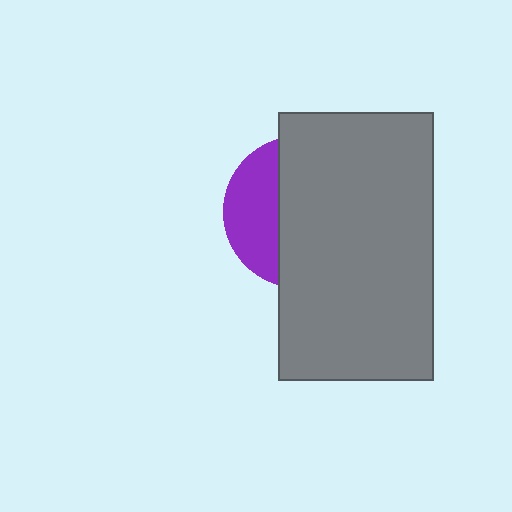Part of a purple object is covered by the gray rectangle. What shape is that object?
It is a circle.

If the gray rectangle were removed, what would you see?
You would see the complete purple circle.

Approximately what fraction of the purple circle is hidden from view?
Roughly 68% of the purple circle is hidden behind the gray rectangle.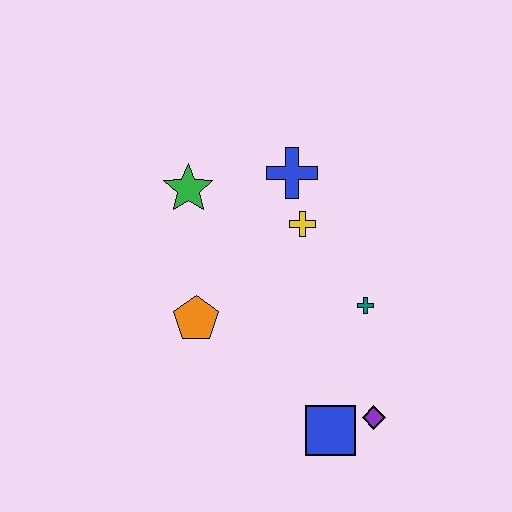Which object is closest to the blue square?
The purple diamond is closest to the blue square.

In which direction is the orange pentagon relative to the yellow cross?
The orange pentagon is to the left of the yellow cross.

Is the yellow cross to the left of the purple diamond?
Yes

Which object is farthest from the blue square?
The green star is farthest from the blue square.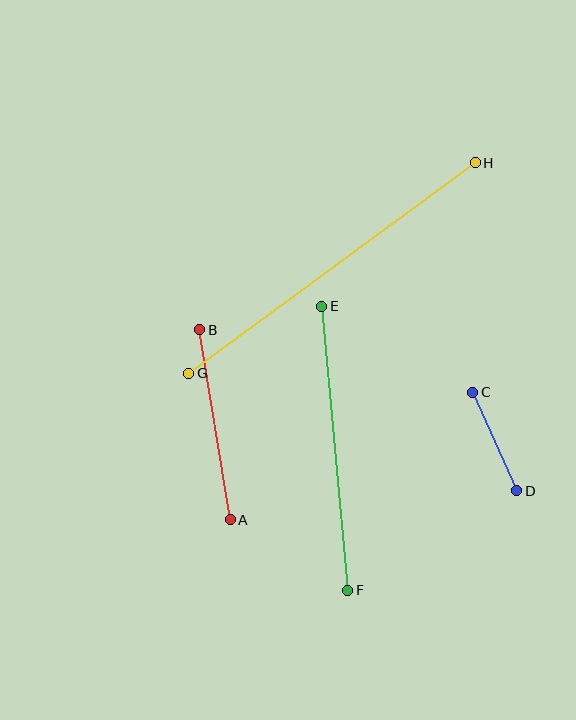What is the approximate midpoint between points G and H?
The midpoint is at approximately (332, 268) pixels.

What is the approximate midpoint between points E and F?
The midpoint is at approximately (335, 448) pixels.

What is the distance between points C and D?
The distance is approximately 108 pixels.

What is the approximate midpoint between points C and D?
The midpoint is at approximately (495, 441) pixels.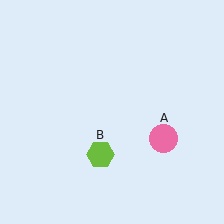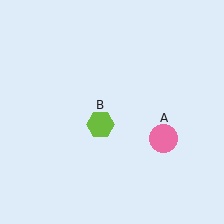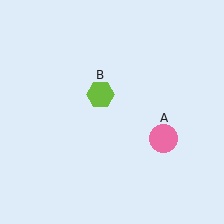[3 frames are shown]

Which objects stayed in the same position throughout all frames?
Pink circle (object A) remained stationary.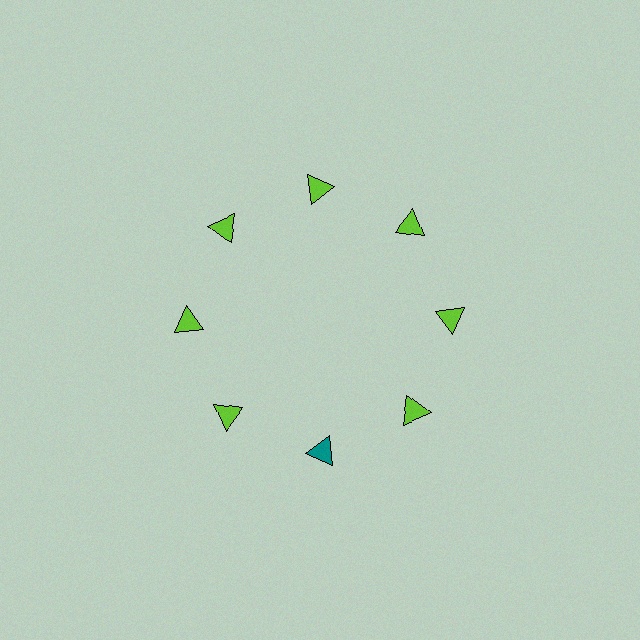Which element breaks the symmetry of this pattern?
The teal triangle at roughly the 6 o'clock position breaks the symmetry. All other shapes are lime triangles.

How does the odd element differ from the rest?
It has a different color: teal instead of lime.